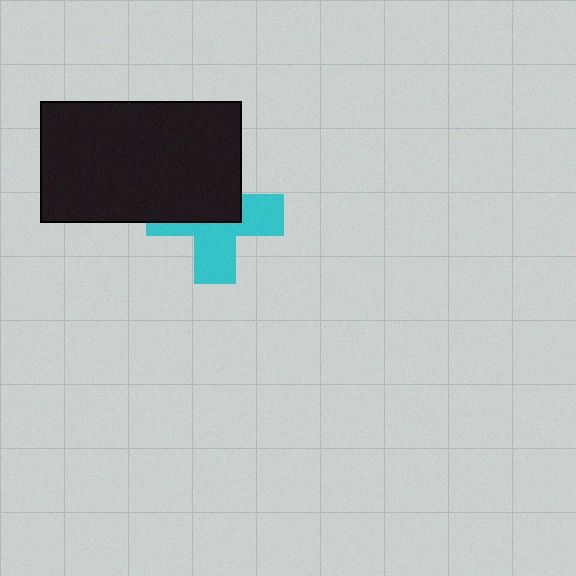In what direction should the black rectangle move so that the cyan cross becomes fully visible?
The black rectangle should move up. That is the shortest direction to clear the overlap and leave the cyan cross fully visible.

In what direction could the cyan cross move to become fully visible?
The cyan cross could move down. That would shift it out from behind the black rectangle entirely.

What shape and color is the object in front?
The object in front is a black rectangle.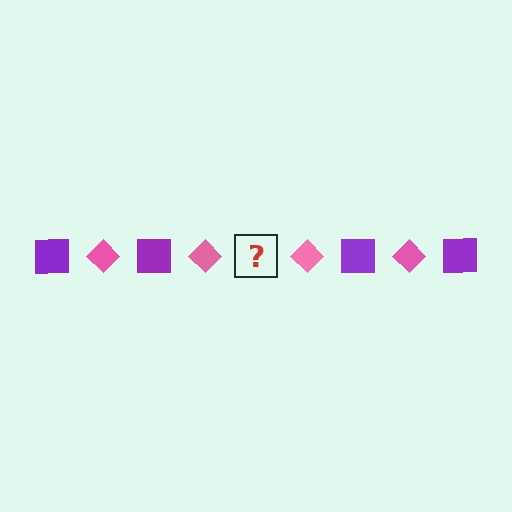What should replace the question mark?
The question mark should be replaced with a purple square.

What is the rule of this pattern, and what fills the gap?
The rule is that the pattern alternates between purple square and pink diamond. The gap should be filled with a purple square.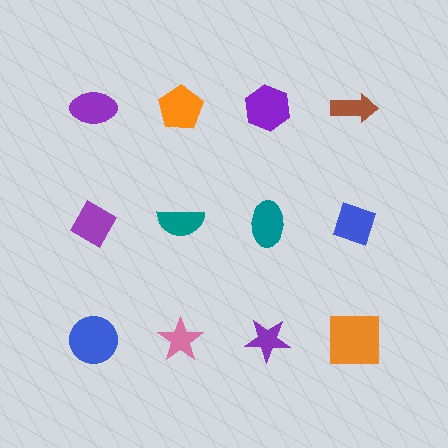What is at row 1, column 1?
A purple ellipse.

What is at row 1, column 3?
A purple hexagon.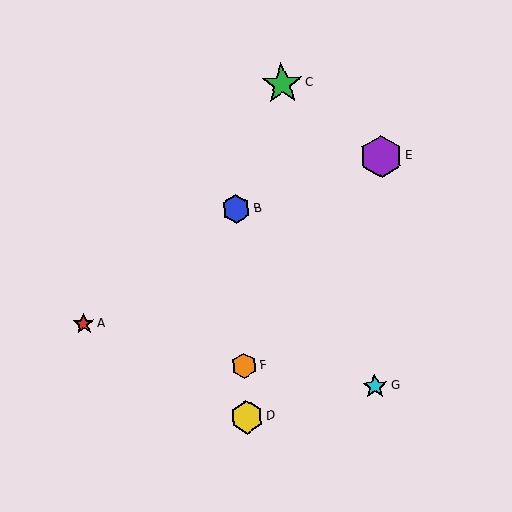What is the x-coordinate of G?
Object G is at x≈375.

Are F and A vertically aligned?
No, F is at x≈244 and A is at x≈84.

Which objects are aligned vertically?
Objects B, D, F are aligned vertically.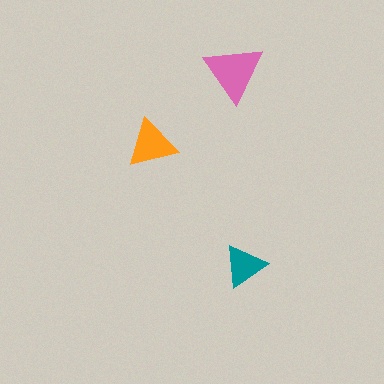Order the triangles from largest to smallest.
the pink one, the orange one, the teal one.